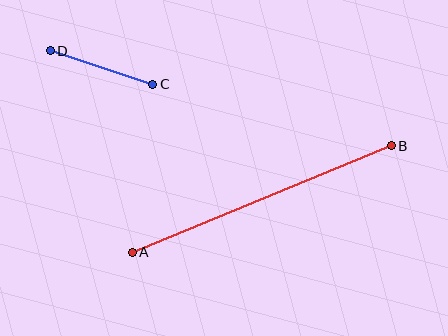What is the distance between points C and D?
The distance is approximately 108 pixels.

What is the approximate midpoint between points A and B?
The midpoint is at approximately (262, 199) pixels.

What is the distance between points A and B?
The distance is approximately 280 pixels.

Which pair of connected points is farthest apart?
Points A and B are farthest apart.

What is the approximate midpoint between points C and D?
The midpoint is at approximately (102, 68) pixels.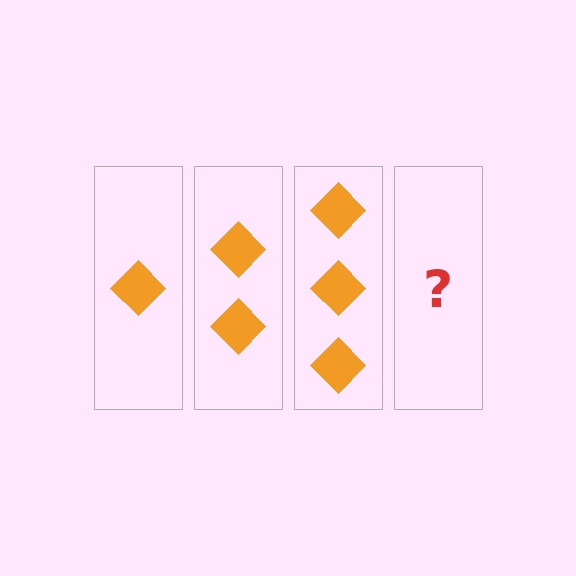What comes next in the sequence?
The next element should be 4 diamonds.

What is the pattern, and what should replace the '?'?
The pattern is that each step adds one more diamond. The '?' should be 4 diamonds.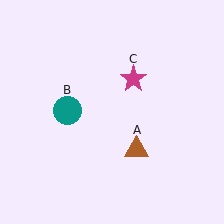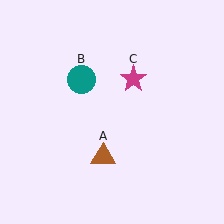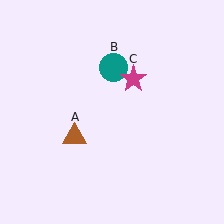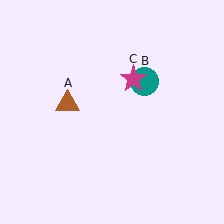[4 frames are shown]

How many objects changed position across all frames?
2 objects changed position: brown triangle (object A), teal circle (object B).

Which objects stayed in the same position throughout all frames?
Magenta star (object C) remained stationary.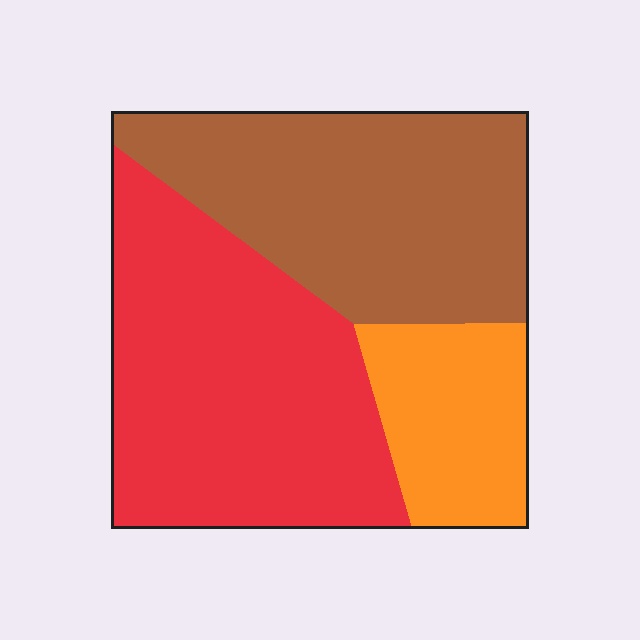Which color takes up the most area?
Red, at roughly 45%.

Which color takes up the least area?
Orange, at roughly 15%.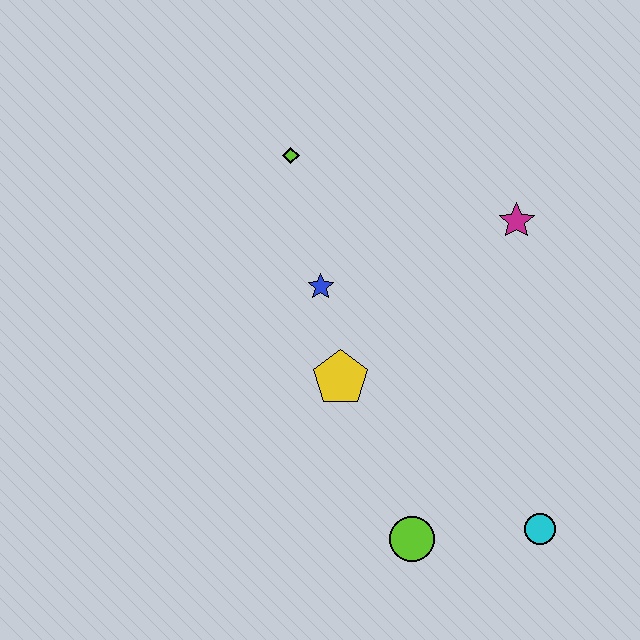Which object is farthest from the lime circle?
The lime diamond is farthest from the lime circle.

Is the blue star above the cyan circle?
Yes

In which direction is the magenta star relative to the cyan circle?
The magenta star is above the cyan circle.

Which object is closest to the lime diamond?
The blue star is closest to the lime diamond.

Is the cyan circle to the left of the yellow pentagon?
No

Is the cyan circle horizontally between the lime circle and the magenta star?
No